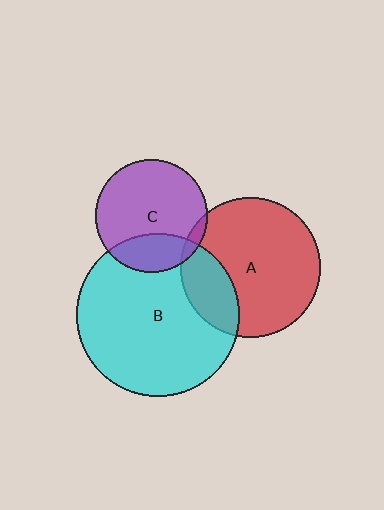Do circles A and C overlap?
Yes.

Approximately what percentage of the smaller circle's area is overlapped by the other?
Approximately 5%.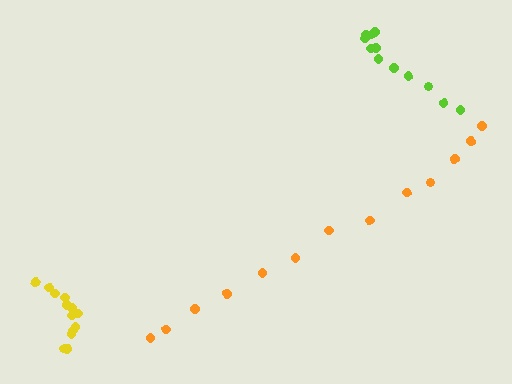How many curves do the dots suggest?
There are 3 distinct paths.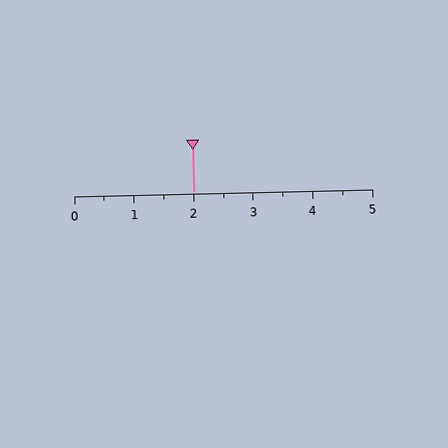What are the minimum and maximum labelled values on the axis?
The axis runs from 0 to 5.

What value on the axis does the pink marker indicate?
The marker indicates approximately 2.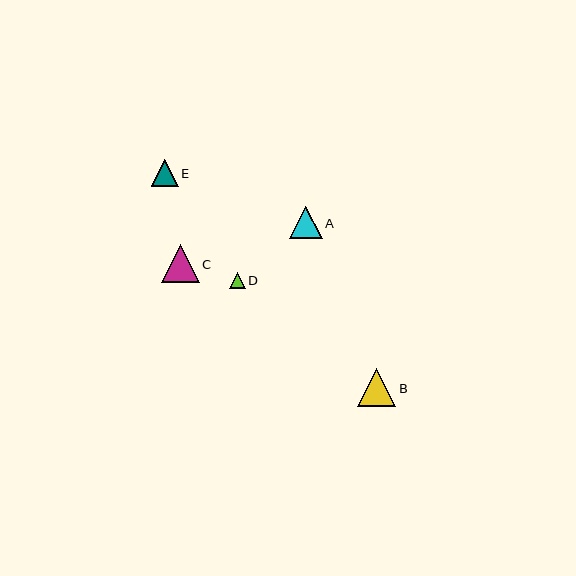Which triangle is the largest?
Triangle B is the largest with a size of approximately 38 pixels.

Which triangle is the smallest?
Triangle D is the smallest with a size of approximately 16 pixels.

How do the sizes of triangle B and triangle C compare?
Triangle B and triangle C are approximately the same size.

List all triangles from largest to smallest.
From largest to smallest: B, C, A, E, D.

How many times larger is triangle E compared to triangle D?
Triangle E is approximately 1.7 times the size of triangle D.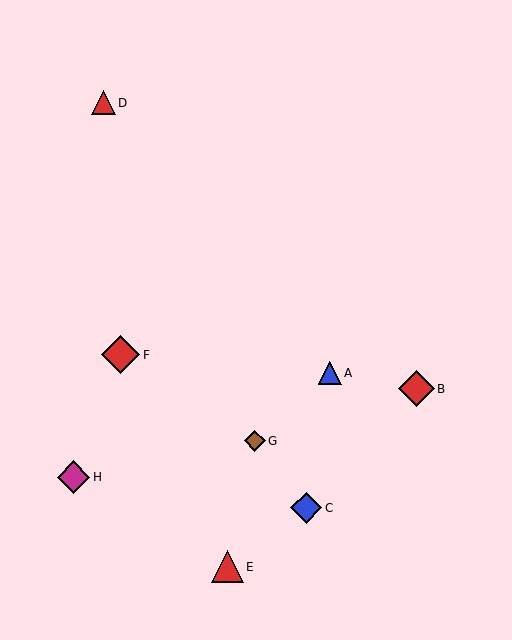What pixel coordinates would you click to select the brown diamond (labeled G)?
Click at (255, 441) to select the brown diamond G.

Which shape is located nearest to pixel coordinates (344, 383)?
The blue triangle (labeled A) at (330, 373) is nearest to that location.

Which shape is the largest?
The red diamond (labeled F) is the largest.